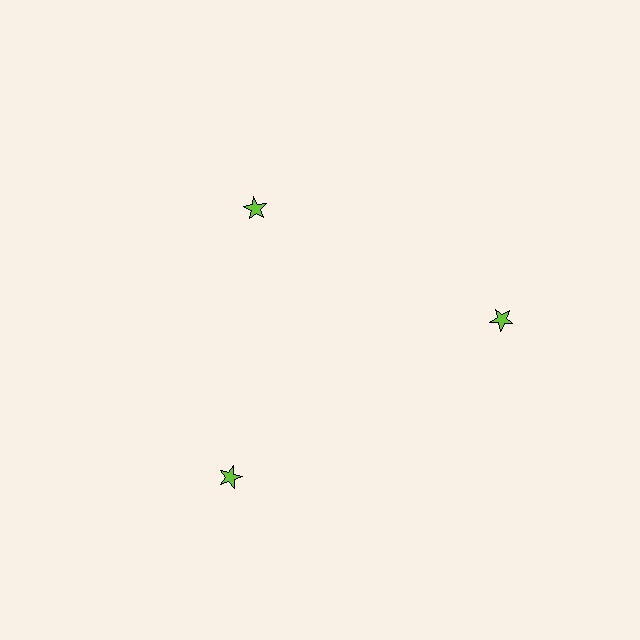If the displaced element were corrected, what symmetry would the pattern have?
It would have 3-fold rotational symmetry — the pattern would map onto itself every 120 degrees.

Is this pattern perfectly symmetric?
No. The 3 lime stars are arranged in a ring, but one element near the 11 o'clock position is pulled inward toward the center, breaking the 3-fold rotational symmetry.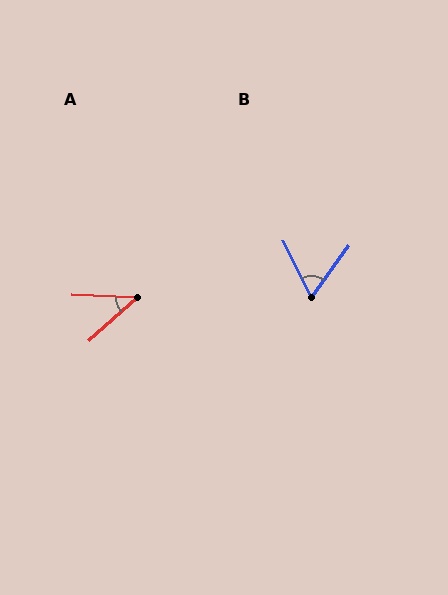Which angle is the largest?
B, at approximately 62 degrees.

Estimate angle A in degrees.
Approximately 44 degrees.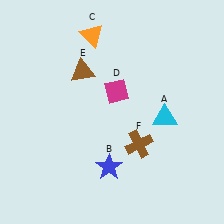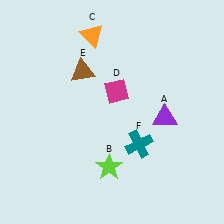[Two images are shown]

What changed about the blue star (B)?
In Image 1, B is blue. In Image 2, it changed to lime.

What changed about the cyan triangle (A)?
In Image 1, A is cyan. In Image 2, it changed to purple.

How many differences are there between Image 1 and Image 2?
There are 3 differences between the two images.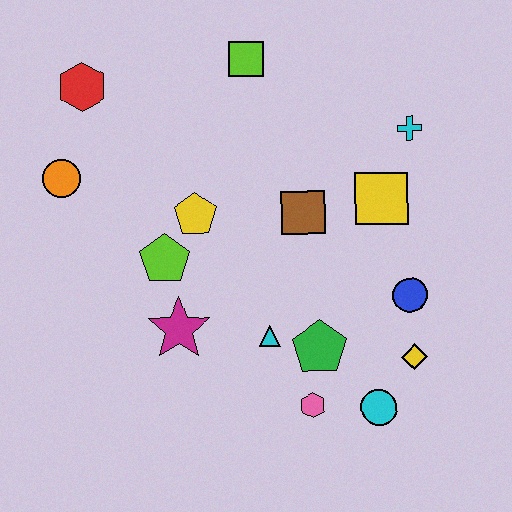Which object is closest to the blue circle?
The yellow diamond is closest to the blue circle.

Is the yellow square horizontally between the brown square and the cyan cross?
Yes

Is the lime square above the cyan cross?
Yes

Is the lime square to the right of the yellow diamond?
No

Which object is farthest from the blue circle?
The red hexagon is farthest from the blue circle.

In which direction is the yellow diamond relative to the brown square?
The yellow diamond is below the brown square.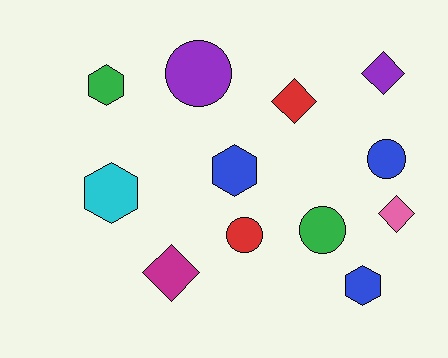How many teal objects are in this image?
There are no teal objects.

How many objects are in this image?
There are 12 objects.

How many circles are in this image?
There are 4 circles.